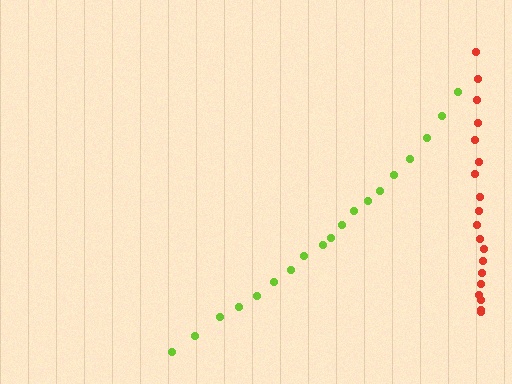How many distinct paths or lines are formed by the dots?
There are 2 distinct paths.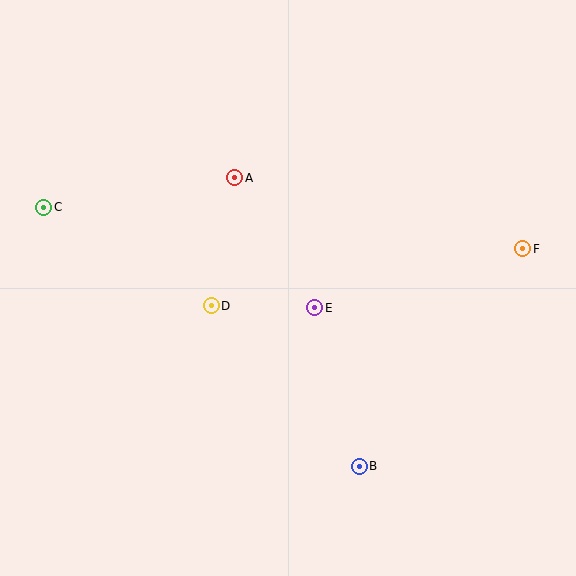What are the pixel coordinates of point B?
Point B is at (359, 466).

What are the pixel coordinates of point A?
Point A is at (235, 178).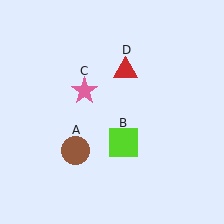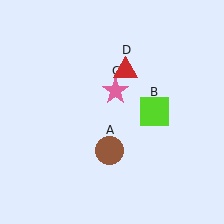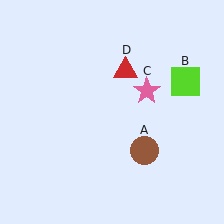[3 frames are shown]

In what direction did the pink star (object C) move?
The pink star (object C) moved right.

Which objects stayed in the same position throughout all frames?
Red triangle (object D) remained stationary.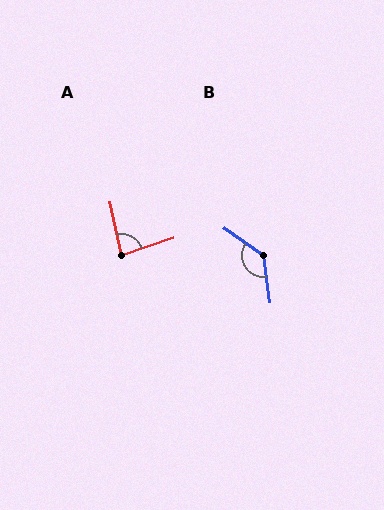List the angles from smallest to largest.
A (83°), B (133°).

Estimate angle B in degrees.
Approximately 133 degrees.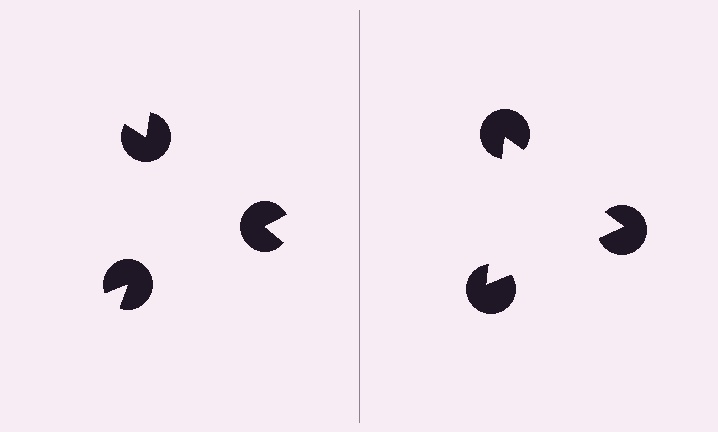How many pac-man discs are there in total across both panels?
6 — 3 on each side.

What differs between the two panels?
The pac-man discs are positioned identically on both sides; only the wedge orientations differ. On the right they align to a triangle; on the left they are misaligned.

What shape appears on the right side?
An illusory triangle.